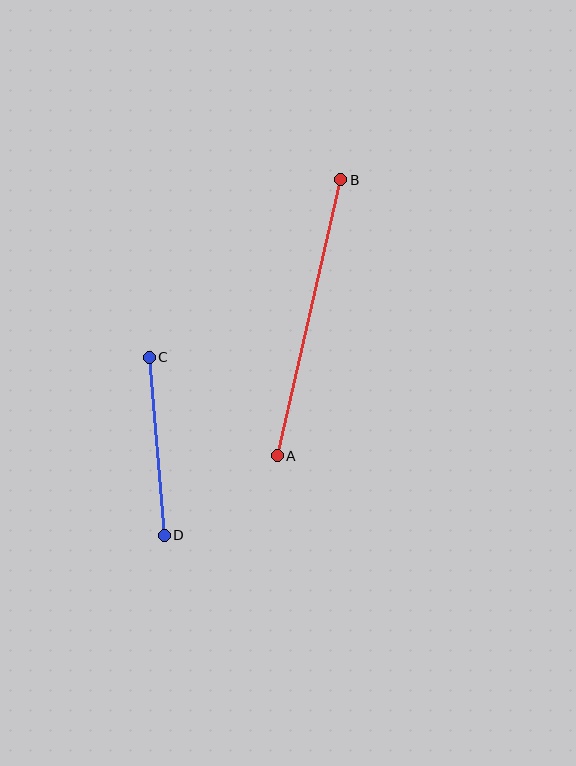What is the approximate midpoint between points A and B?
The midpoint is at approximately (309, 318) pixels.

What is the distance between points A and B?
The distance is approximately 283 pixels.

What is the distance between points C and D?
The distance is approximately 179 pixels.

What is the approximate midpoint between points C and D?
The midpoint is at approximately (157, 446) pixels.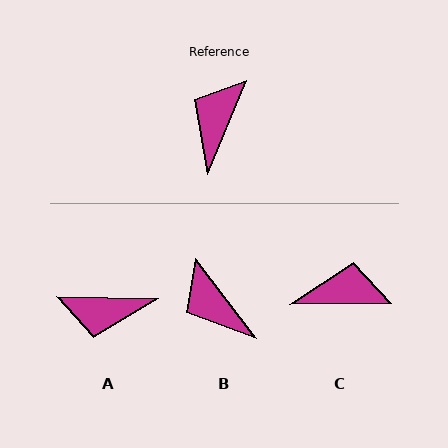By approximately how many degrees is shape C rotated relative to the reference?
Approximately 67 degrees clockwise.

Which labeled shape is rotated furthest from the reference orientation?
A, about 112 degrees away.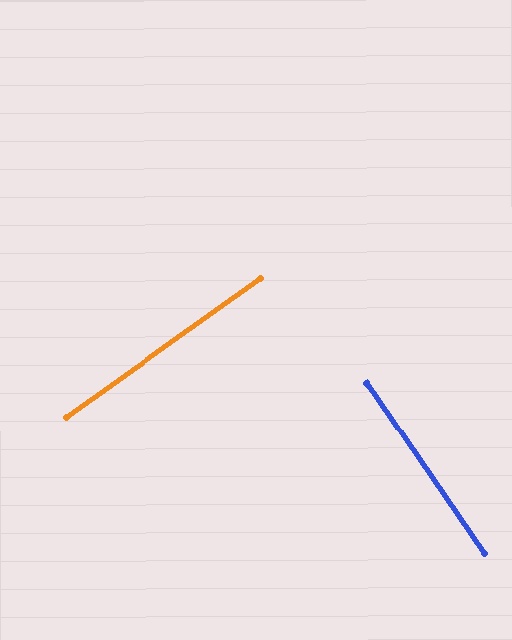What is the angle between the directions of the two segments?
Approximately 89 degrees.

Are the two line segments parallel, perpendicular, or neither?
Perpendicular — they meet at approximately 89°.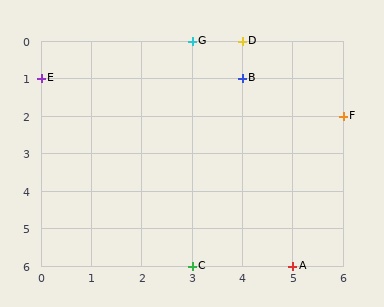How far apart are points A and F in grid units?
Points A and F are 1 column and 4 rows apart (about 4.1 grid units diagonally).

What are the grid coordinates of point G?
Point G is at grid coordinates (3, 0).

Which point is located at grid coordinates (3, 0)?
Point G is at (3, 0).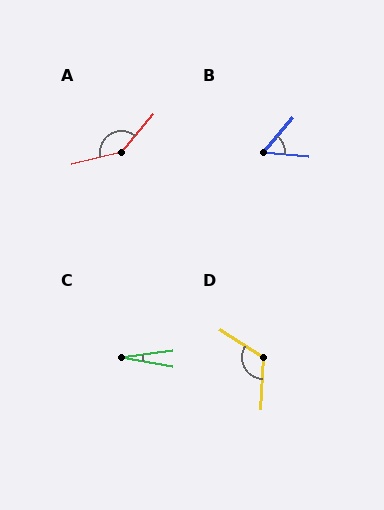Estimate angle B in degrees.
Approximately 55 degrees.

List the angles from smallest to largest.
C (18°), B (55°), D (119°), A (144°).